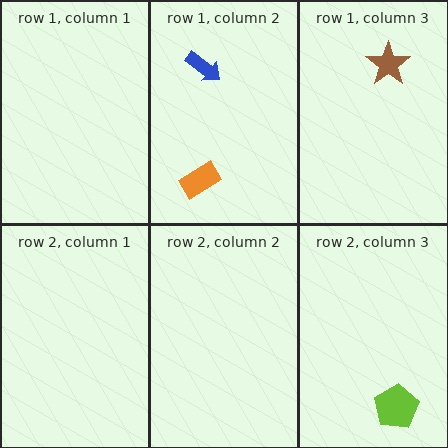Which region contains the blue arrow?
The row 1, column 2 region.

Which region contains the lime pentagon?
The row 2, column 3 region.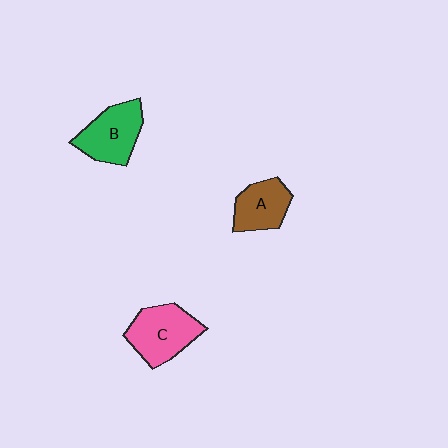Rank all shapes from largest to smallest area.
From largest to smallest: C (pink), B (green), A (brown).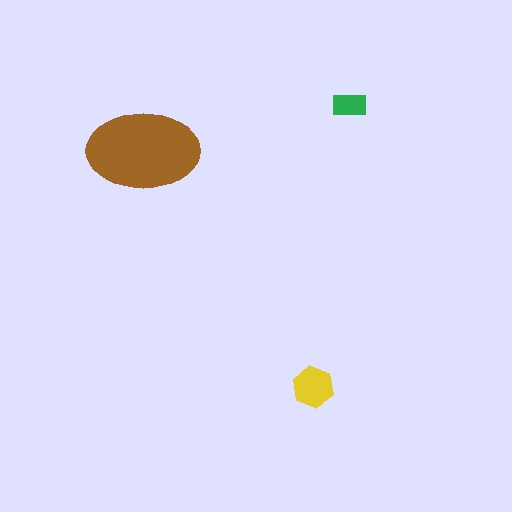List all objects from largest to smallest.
The brown ellipse, the yellow hexagon, the green rectangle.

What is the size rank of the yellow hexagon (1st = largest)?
2nd.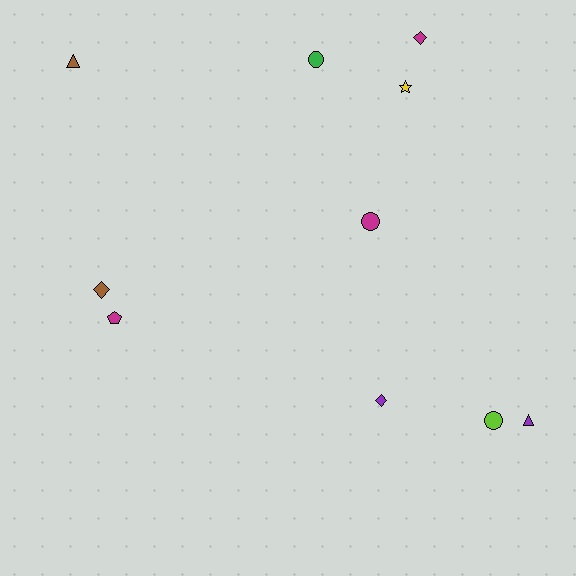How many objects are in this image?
There are 10 objects.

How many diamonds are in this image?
There are 3 diamonds.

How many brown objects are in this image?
There are 2 brown objects.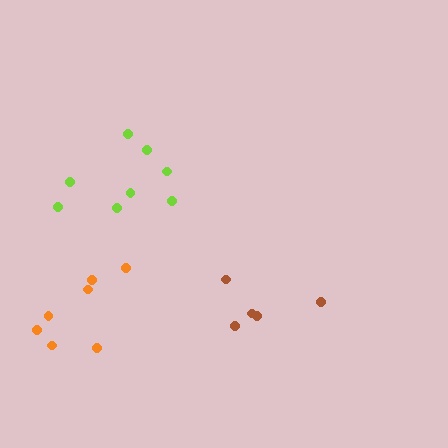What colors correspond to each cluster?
The clusters are colored: brown, lime, orange.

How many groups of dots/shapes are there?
There are 3 groups.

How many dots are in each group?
Group 1: 5 dots, Group 2: 8 dots, Group 3: 7 dots (20 total).